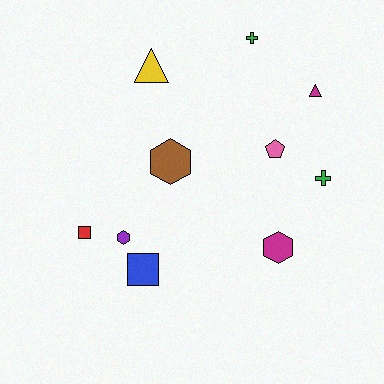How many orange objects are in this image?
There are no orange objects.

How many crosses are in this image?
There are 2 crosses.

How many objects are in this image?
There are 10 objects.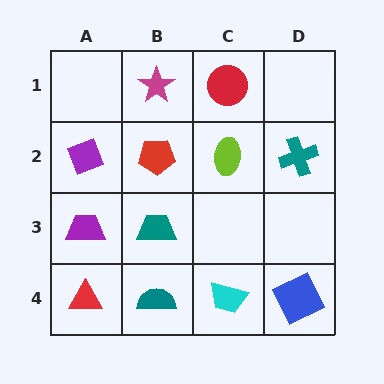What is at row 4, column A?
A red triangle.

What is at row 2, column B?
A red pentagon.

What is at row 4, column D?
A blue square.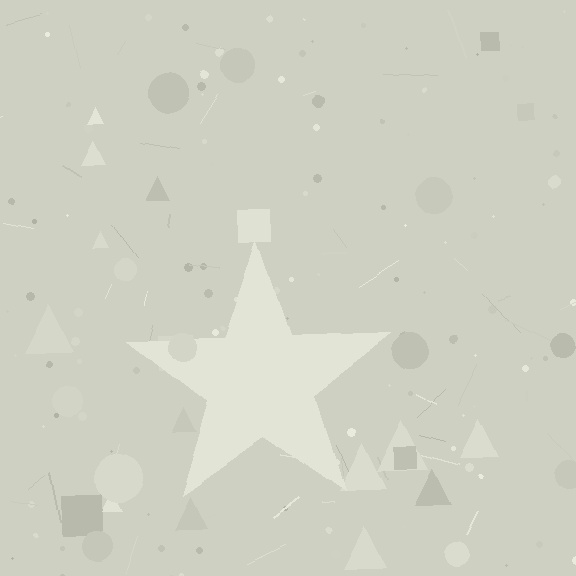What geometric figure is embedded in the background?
A star is embedded in the background.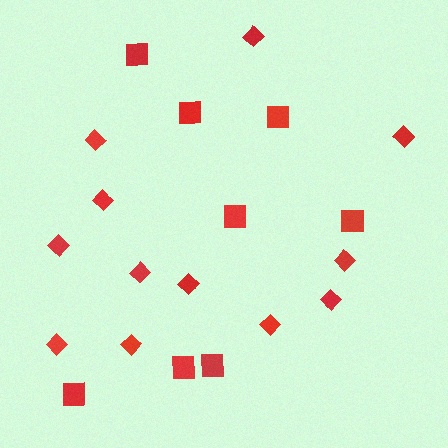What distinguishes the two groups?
There are 2 groups: one group of diamonds (12) and one group of squares (8).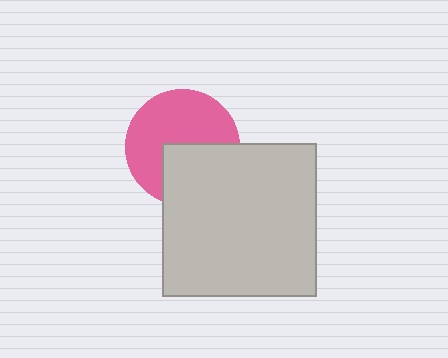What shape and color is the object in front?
The object in front is a light gray square.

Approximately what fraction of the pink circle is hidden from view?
Roughly 39% of the pink circle is hidden behind the light gray square.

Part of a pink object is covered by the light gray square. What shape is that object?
It is a circle.